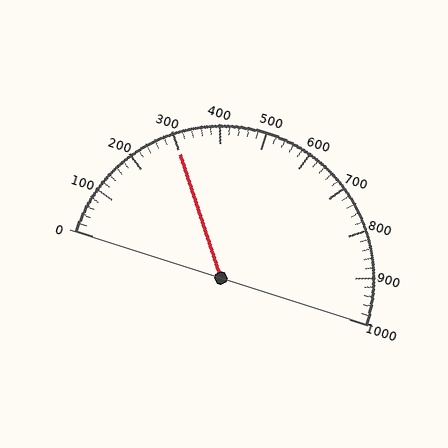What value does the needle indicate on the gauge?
The needle indicates approximately 300.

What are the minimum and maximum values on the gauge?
The gauge ranges from 0 to 1000.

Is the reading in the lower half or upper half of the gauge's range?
The reading is in the lower half of the range (0 to 1000).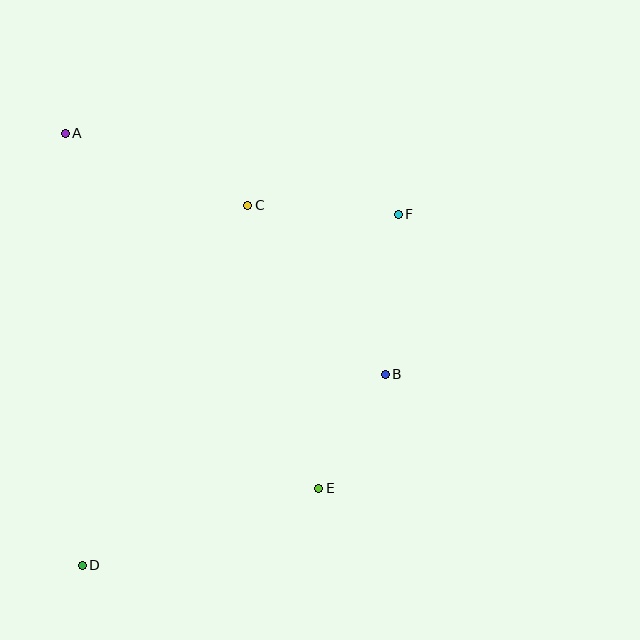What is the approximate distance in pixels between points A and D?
The distance between A and D is approximately 432 pixels.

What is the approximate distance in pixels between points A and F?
The distance between A and F is approximately 343 pixels.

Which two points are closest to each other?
Points B and E are closest to each other.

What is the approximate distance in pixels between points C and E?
The distance between C and E is approximately 292 pixels.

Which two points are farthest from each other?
Points D and F are farthest from each other.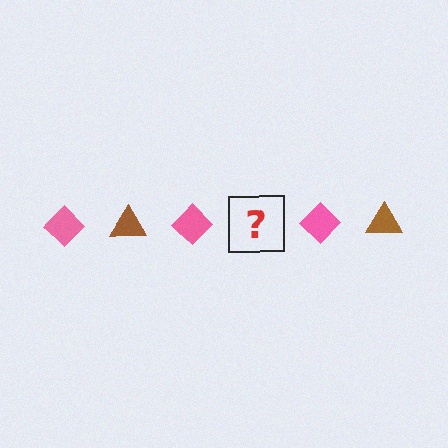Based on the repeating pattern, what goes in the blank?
The blank should be a brown triangle.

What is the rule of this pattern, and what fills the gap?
The rule is that the pattern alternates between pink diamond and brown triangle. The gap should be filled with a brown triangle.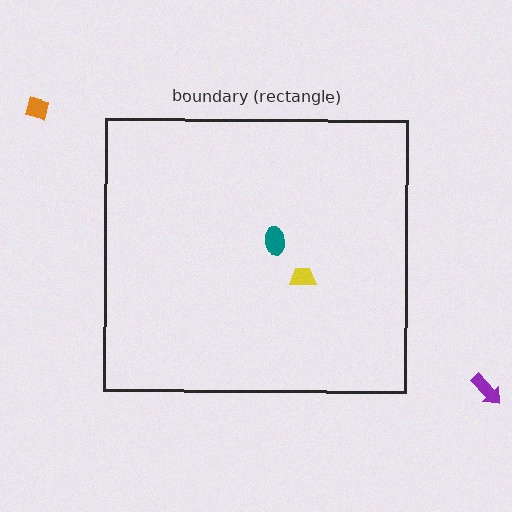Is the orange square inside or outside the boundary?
Outside.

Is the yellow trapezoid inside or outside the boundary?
Inside.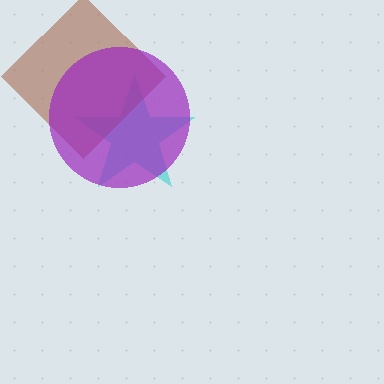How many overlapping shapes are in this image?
There are 3 overlapping shapes in the image.